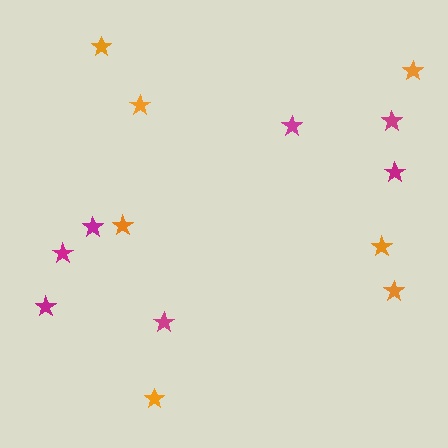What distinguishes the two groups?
There are 2 groups: one group of magenta stars (7) and one group of orange stars (7).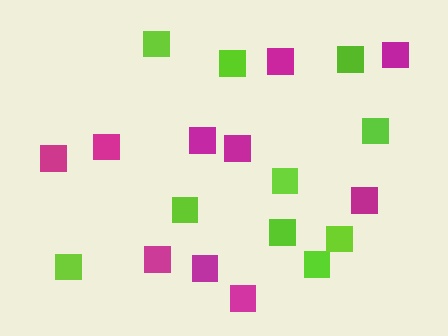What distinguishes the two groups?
There are 2 groups: one group of magenta squares (10) and one group of lime squares (10).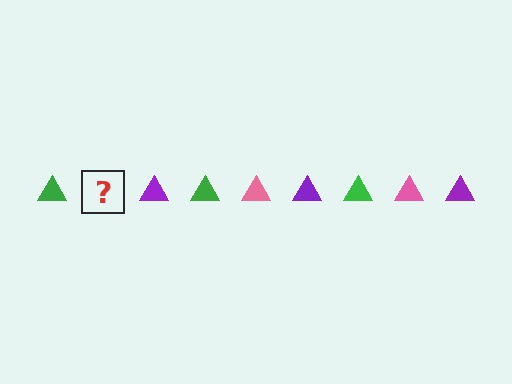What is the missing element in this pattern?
The missing element is a pink triangle.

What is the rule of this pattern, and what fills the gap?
The rule is that the pattern cycles through green, pink, purple triangles. The gap should be filled with a pink triangle.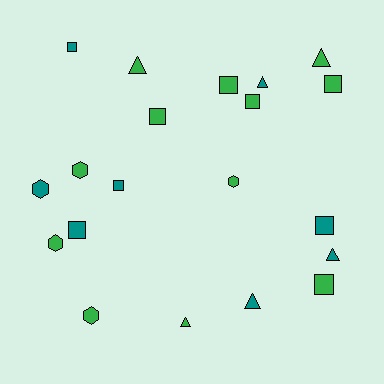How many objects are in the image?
There are 20 objects.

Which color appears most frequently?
Green, with 12 objects.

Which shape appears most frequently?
Square, with 9 objects.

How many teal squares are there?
There are 4 teal squares.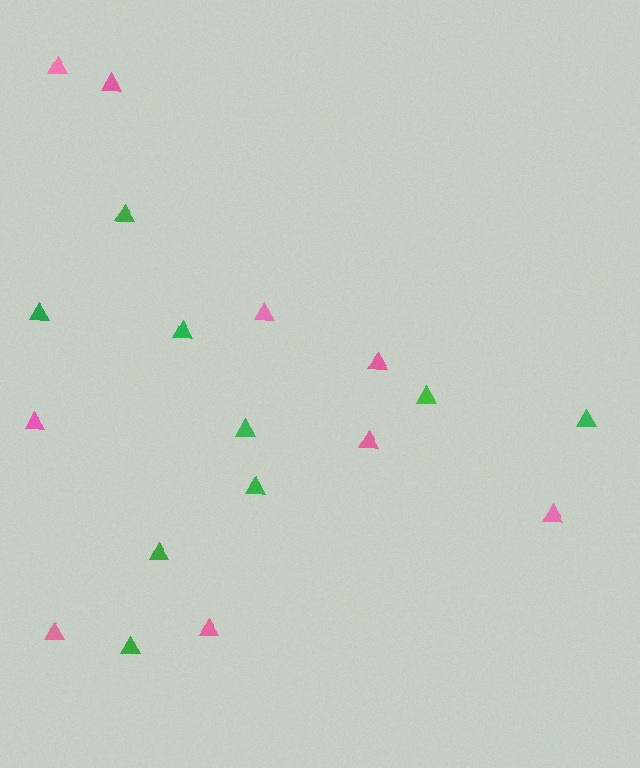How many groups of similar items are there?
There are 2 groups: one group of green triangles (9) and one group of pink triangles (9).